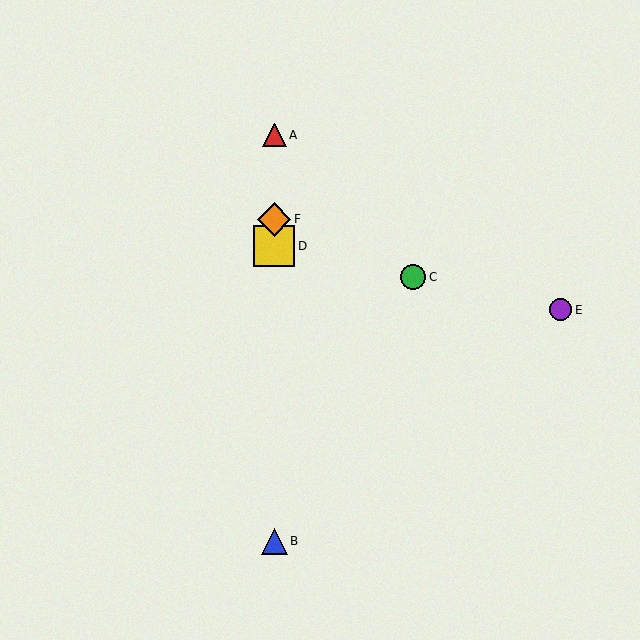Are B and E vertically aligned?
No, B is at x≈274 and E is at x≈561.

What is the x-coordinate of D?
Object D is at x≈274.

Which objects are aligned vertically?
Objects A, B, D, F are aligned vertically.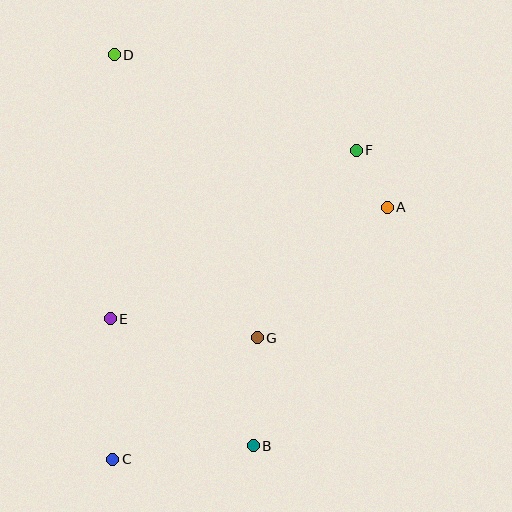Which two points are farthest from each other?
Points B and D are farthest from each other.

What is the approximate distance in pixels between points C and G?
The distance between C and G is approximately 188 pixels.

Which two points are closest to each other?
Points A and F are closest to each other.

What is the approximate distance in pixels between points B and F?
The distance between B and F is approximately 313 pixels.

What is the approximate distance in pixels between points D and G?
The distance between D and G is approximately 318 pixels.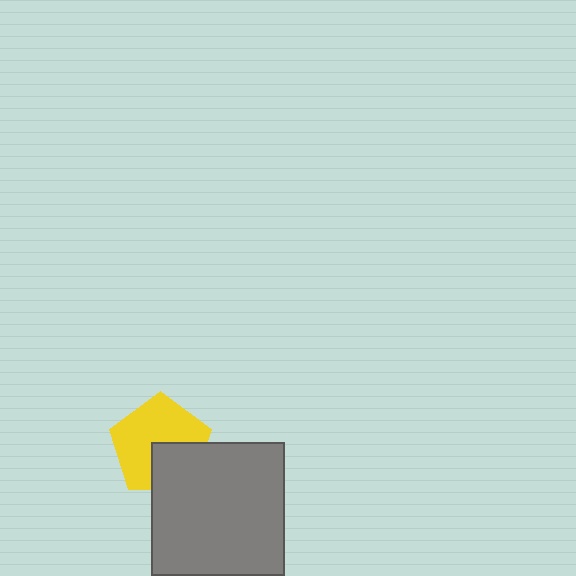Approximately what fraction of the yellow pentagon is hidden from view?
Roughly 33% of the yellow pentagon is hidden behind the gray square.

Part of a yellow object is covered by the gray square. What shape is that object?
It is a pentagon.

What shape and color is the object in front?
The object in front is a gray square.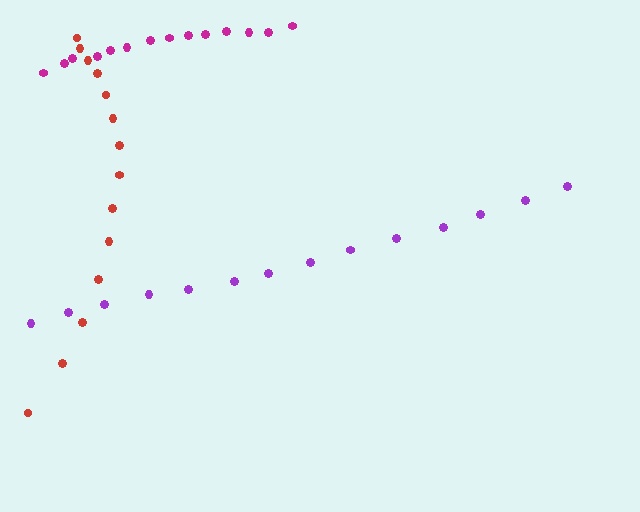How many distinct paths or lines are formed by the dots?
There are 3 distinct paths.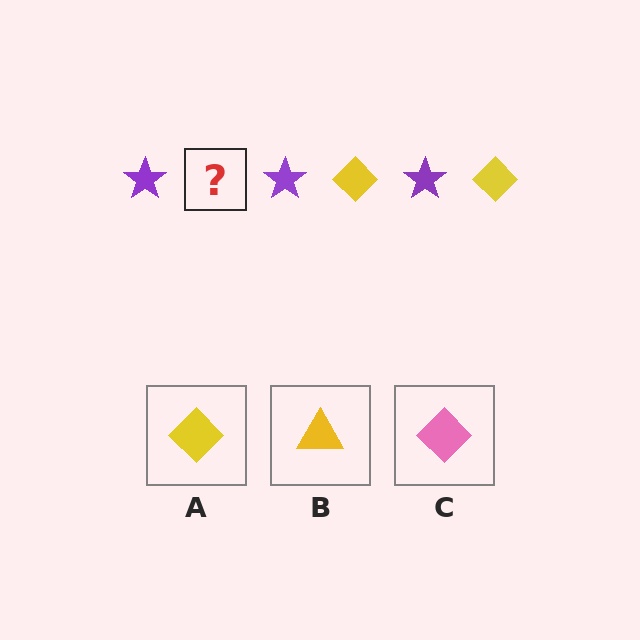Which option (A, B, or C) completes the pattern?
A.